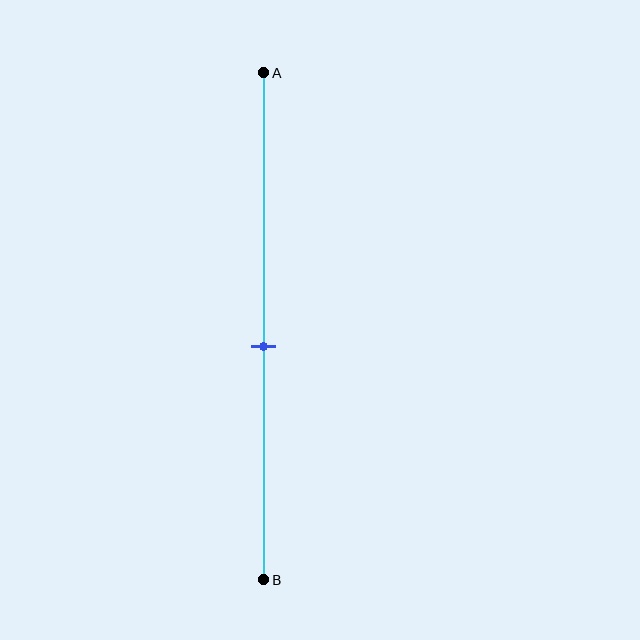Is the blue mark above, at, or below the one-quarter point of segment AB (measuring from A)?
The blue mark is below the one-quarter point of segment AB.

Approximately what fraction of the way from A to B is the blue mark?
The blue mark is approximately 55% of the way from A to B.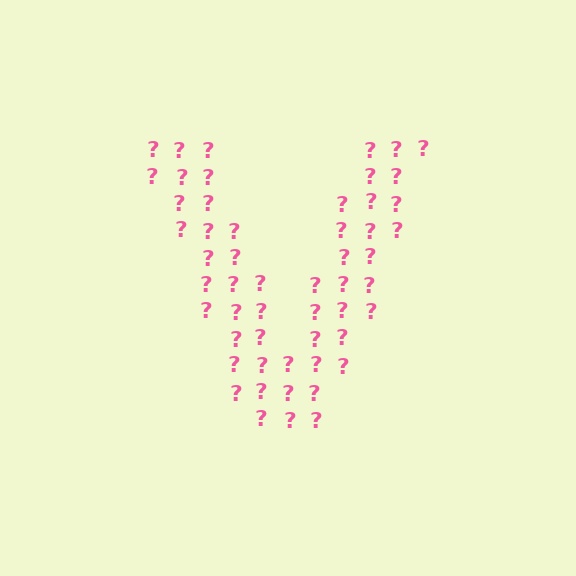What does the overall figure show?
The overall figure shows the letter V.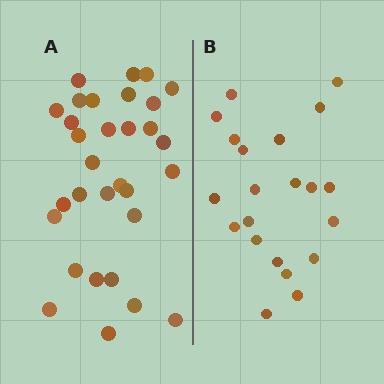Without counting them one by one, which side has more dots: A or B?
Region A (the left region) has more dots.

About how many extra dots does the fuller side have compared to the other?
Region A has roughly 10 or so more dots than region B.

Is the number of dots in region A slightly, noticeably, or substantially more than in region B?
Region A has substantially more. The ratio is roughly 1.5 to 1.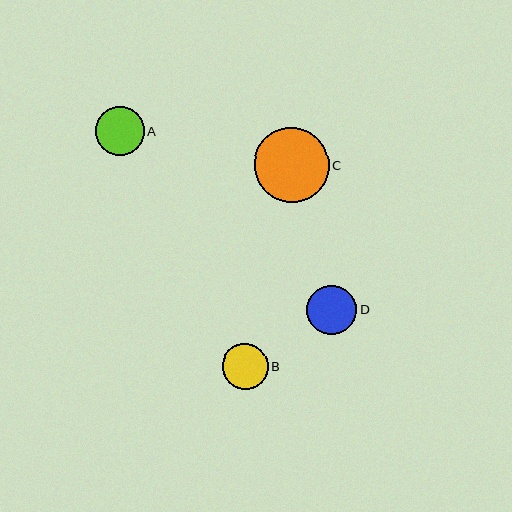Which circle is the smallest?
Circle B is the smallest with a size of approximately 45 pixels.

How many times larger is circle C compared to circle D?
Circle C is approximately 1.5 times the size of circle D.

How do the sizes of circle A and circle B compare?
Circle A and circle B are approximately the same size.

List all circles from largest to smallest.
From largest to smallest: C, D, A, B.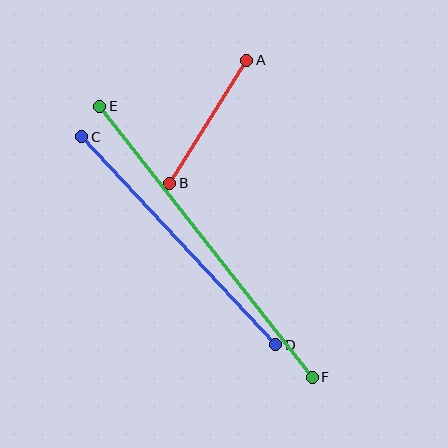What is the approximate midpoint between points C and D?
The midpoint is at approximately (179, 241) pixels.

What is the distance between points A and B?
The distance is approximately 145 pixels.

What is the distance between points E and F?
The distance is approximately 345 pixels.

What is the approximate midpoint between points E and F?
The midpoint is at approximately (206, 242) pixels.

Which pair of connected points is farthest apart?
Points E and F are farthest apart.